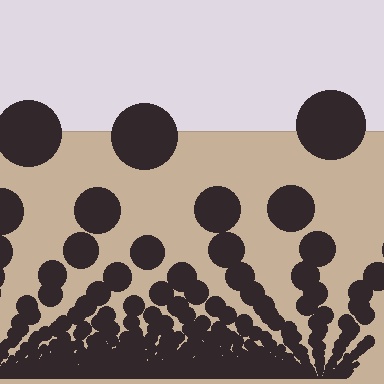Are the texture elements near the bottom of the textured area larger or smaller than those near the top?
Smaller. The gradient is inverted — elements near the bottom are smaller and denser.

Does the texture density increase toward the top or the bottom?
Density increases toward the bottom.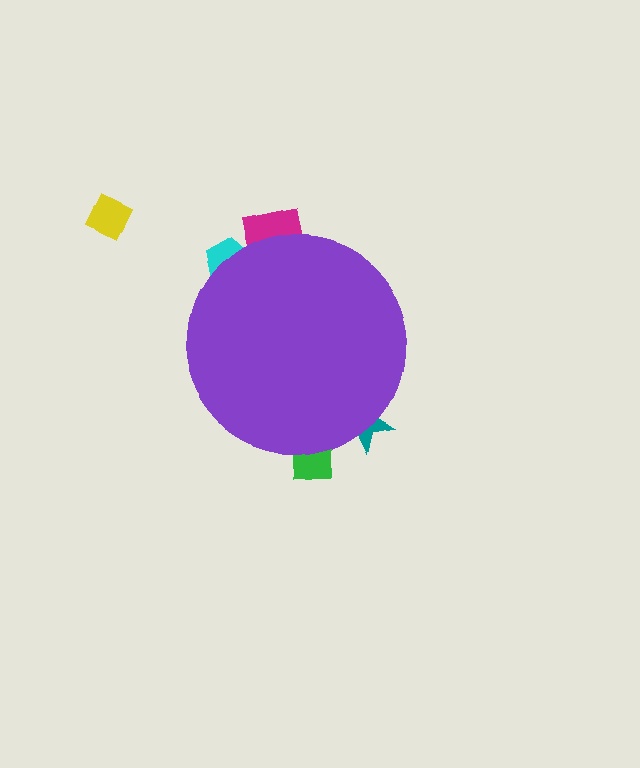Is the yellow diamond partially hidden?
No, the yellow diamond is fully visible.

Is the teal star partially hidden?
Yes, the teal star is partially hidden behind the purple circle.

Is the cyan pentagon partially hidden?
Yes, the cyan pentagon is partially hidden behind the purple circle.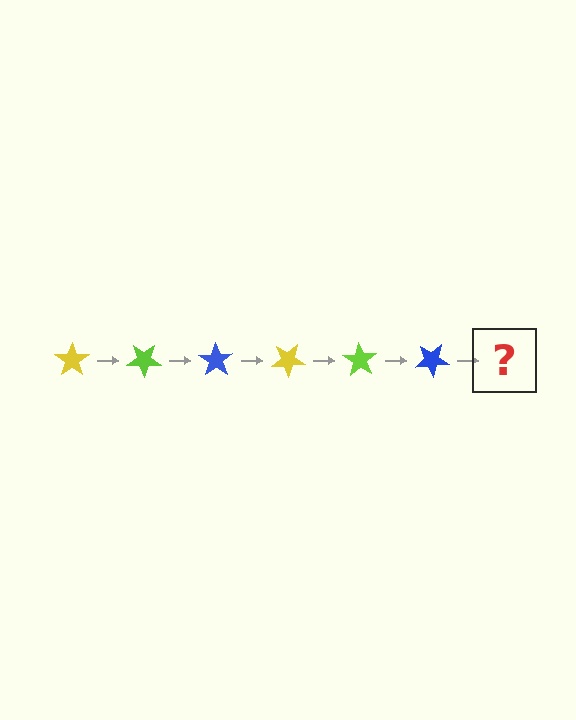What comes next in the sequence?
The next element should be a yellow star, rotated 210 degrees from the start.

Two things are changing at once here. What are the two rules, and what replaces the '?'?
The two rules are that it rotates 35 degrees each step and the color cycles through yellow, lime, and blue. The '?' should be a yellow star, rotated 210 degrees from the start.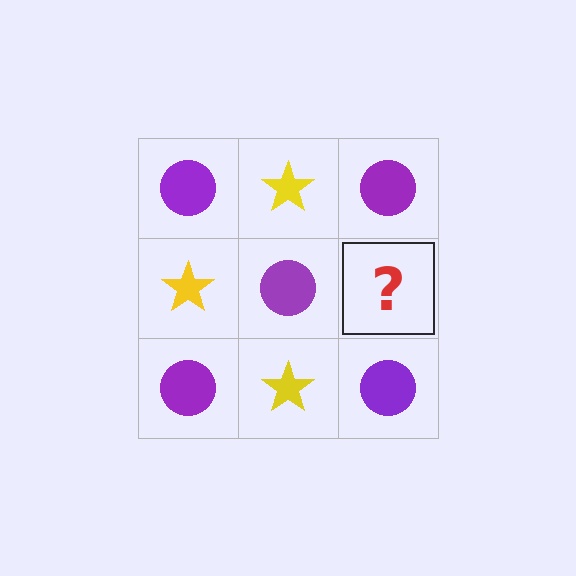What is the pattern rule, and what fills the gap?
The rule is that it alternates purple circle and yellow star in a checkerboard pattern. The gap should be filled with a yellow star.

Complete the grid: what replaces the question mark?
The question mark should be replaced with a yellow star.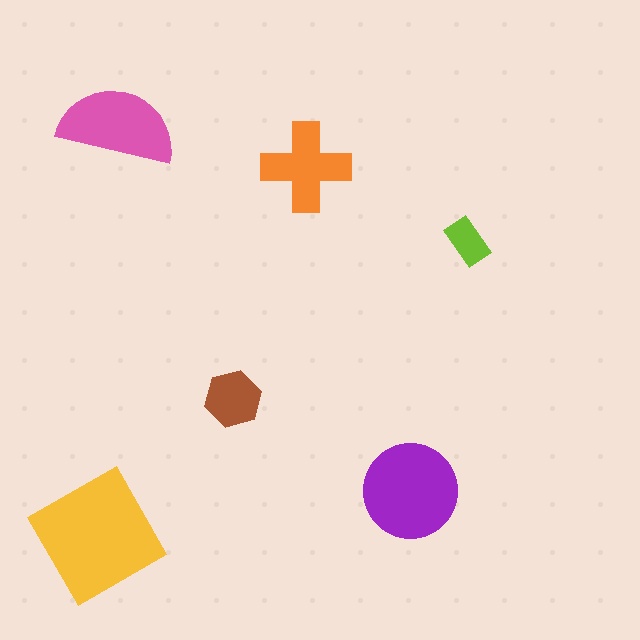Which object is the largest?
The yellow square.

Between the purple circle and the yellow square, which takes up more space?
The yellow square.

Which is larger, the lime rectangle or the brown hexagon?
The brown hexagon.